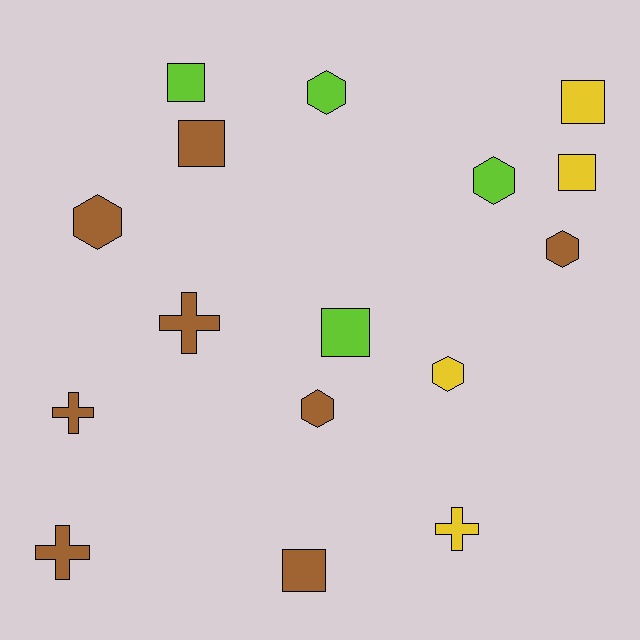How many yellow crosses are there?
There is 1 yellow cross.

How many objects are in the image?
There are 16 objects.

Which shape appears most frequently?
Square, with 6 objects.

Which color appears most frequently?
Brown, with 8 objects.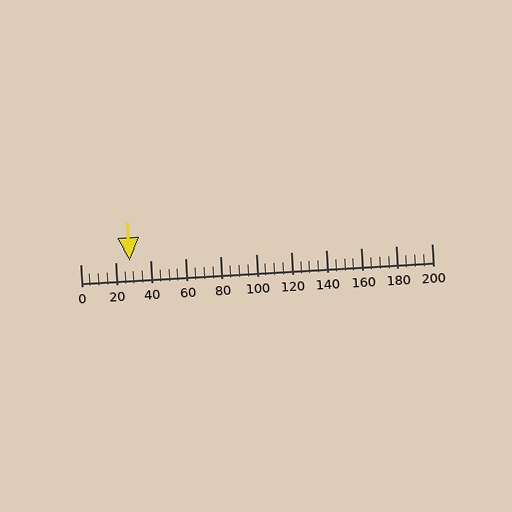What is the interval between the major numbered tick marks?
The major tick marks are spaced 20 units apart.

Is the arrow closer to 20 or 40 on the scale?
The arrow is closer to 20.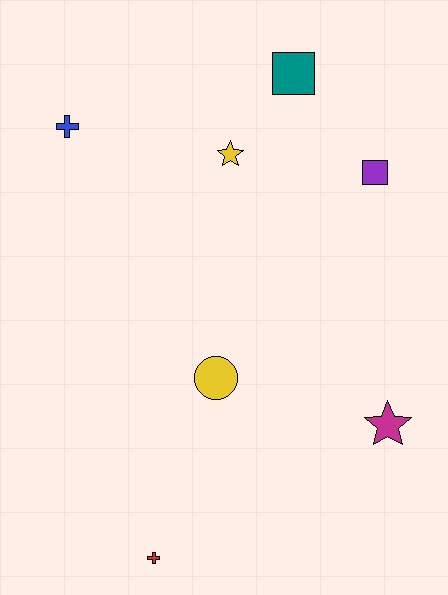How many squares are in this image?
There are 2 squares.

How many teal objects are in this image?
There is 1 teal object.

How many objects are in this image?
There are 7 objects.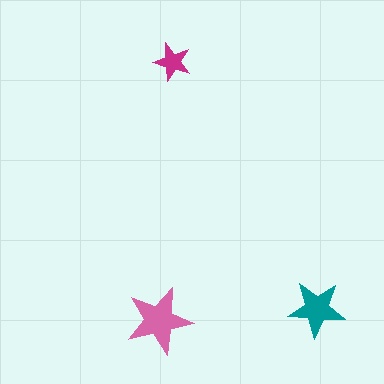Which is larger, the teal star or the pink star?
The pink one.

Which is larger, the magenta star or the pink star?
The pink one.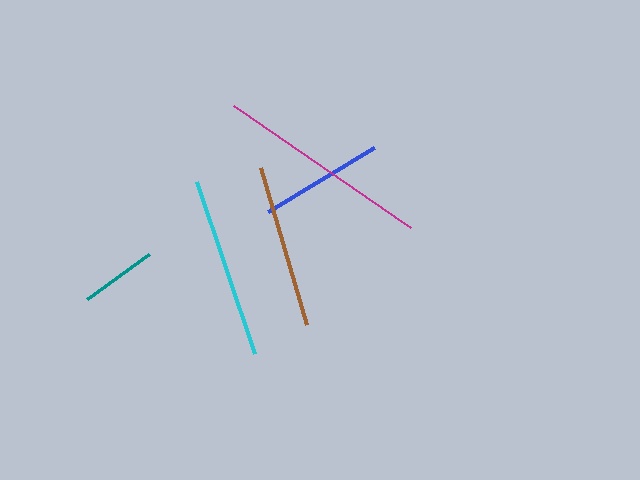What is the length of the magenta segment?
The magenta segment is approximately 215 pixels long.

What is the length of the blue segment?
The blue segment is approximately 124 pixels long.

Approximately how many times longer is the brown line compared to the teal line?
The brown line is approximately 2.1 times the length of the teal line.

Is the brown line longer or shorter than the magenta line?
The magenta line is longer than the brown line.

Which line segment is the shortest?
The teal line is the shortest at approximately 77 pixels.